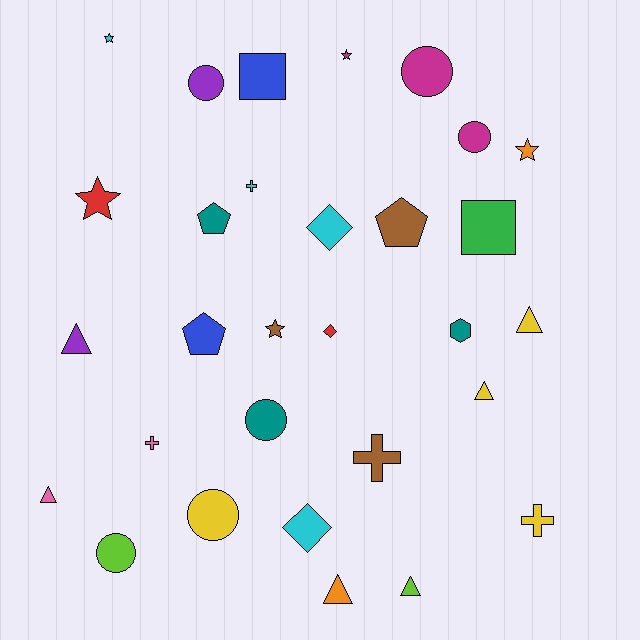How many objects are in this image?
There are 30 objects.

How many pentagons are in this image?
There are 3 pentagons.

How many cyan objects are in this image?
There are 4 cyan objects.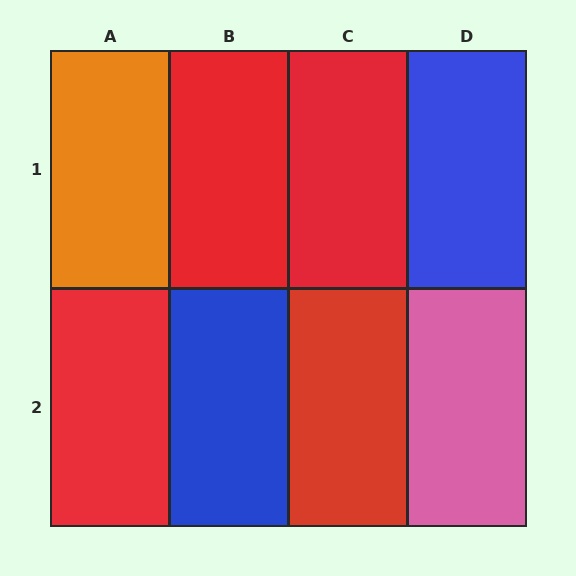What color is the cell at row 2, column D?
Pink.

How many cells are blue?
2 cells are blue.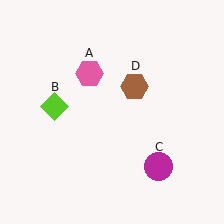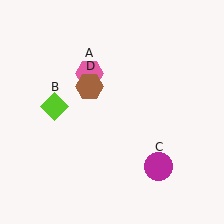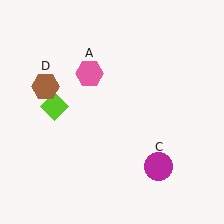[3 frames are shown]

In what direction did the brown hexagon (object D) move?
The brown hexagon (object D) moved left.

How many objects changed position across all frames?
1 object changed position: brown hexagon (object D).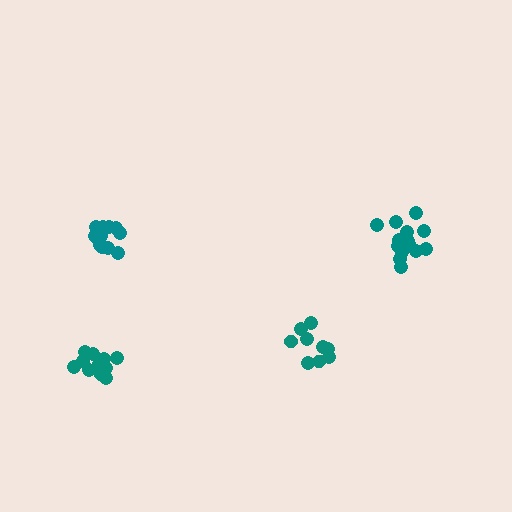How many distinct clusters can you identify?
There are 4 distinct clusters.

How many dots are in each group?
Group 1: 9 dots, Group 2: 15 dots, Group 3: 12 dots, Group 4: 11 dots (47 total).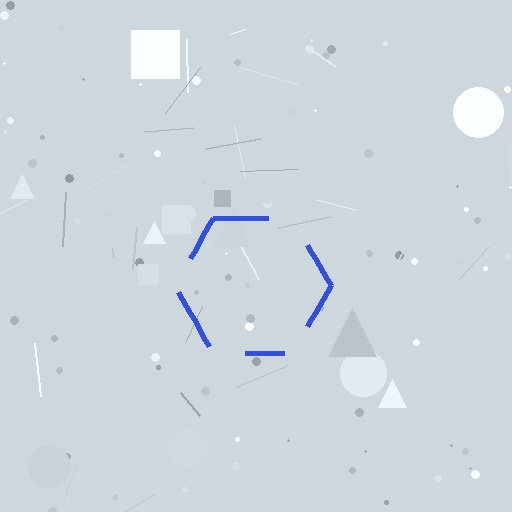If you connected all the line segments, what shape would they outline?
They would outline a hexagon.